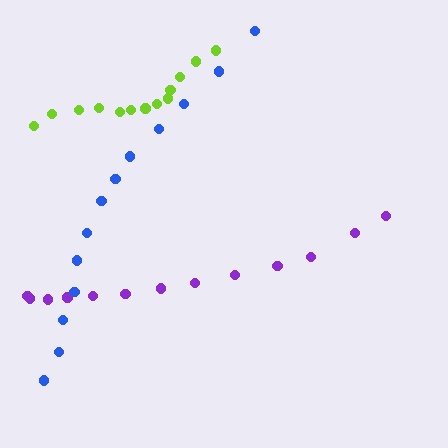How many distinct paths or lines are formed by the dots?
There are 3 distinct paths.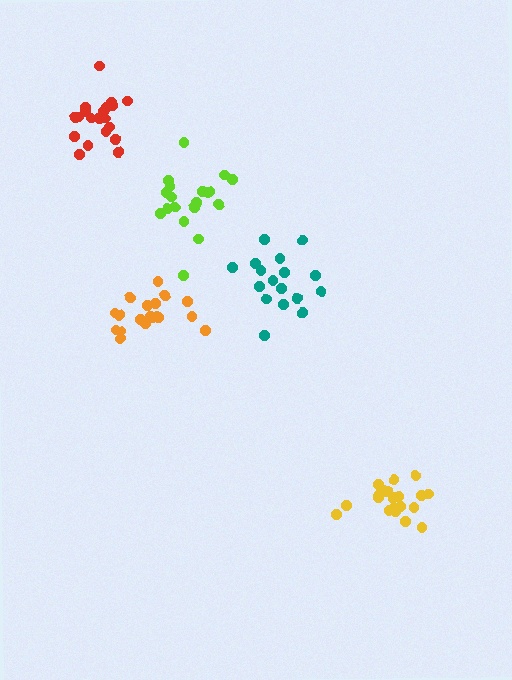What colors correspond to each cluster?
The clusters are colored: teal, orange, red, lime, yellow.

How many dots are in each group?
Group 1: 17 dots, Group 2: 19 dots, Group 3: 20 dots, Group 4: 19 dots, Group 5: 21 dots (96 total).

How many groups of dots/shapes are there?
There are 5 groups.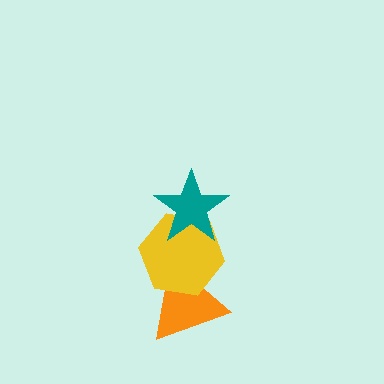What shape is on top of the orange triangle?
The yellow hexagon is on top of the orange triangle.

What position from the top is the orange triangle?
The orange triangle is 3rd from the top.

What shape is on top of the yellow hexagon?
The teal star is on top of the yellow hexagon.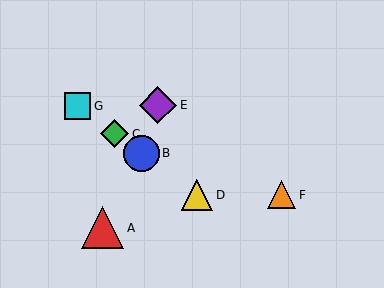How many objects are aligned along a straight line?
4 objects (B, C, D, G) are aligned along a straight line.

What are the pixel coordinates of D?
Object D is at (197, 195).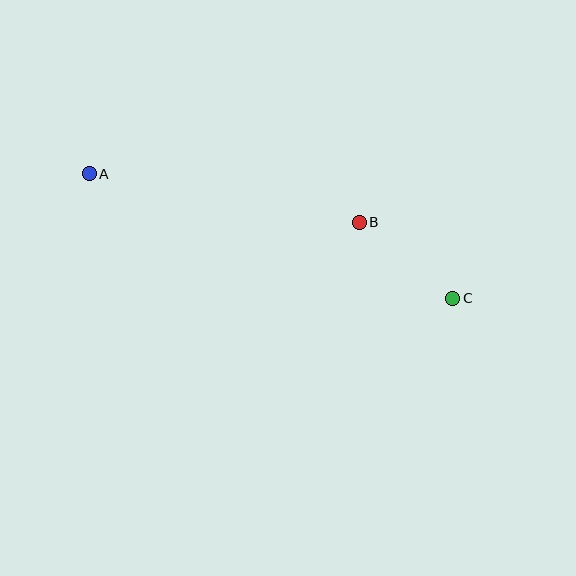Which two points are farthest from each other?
Points A and C are farthest from each other.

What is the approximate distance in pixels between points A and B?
The distance between A and B is approximately 274 pixels.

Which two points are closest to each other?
Points B and C are closest to each other.